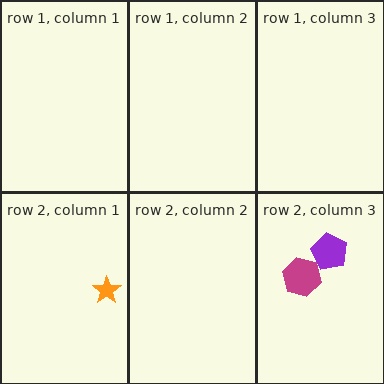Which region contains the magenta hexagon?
The row 2, column 3 region.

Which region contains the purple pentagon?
The row 2, column 3 region.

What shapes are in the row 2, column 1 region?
The orange star.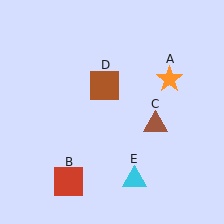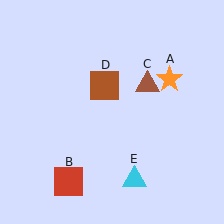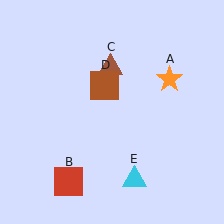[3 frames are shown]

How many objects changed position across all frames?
1 object changed position: brown triangle (object C).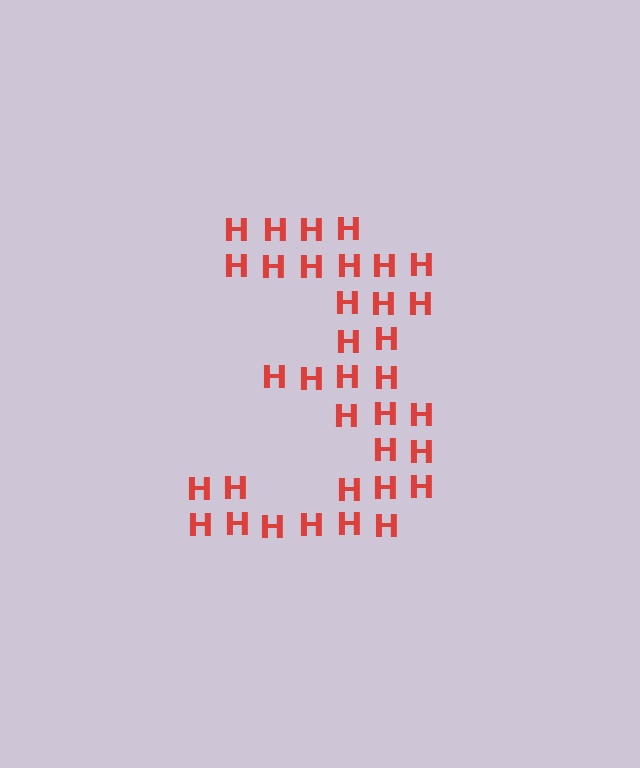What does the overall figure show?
The overall figure shows the digit 3.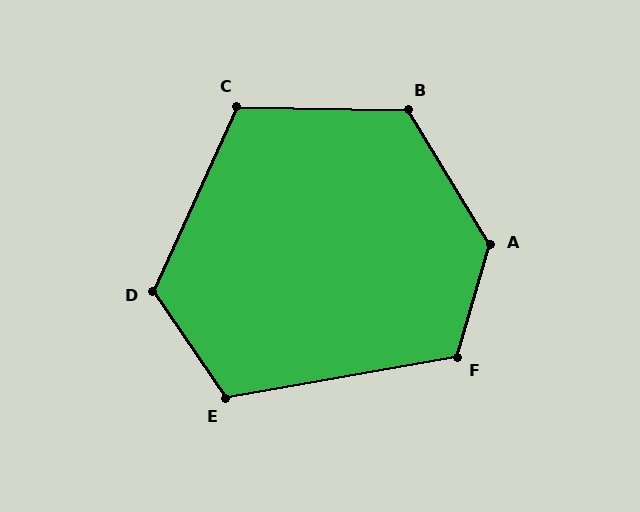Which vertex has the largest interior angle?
A, at approximately 132 degrees.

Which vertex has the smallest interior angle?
C, at approximately 113 degrees.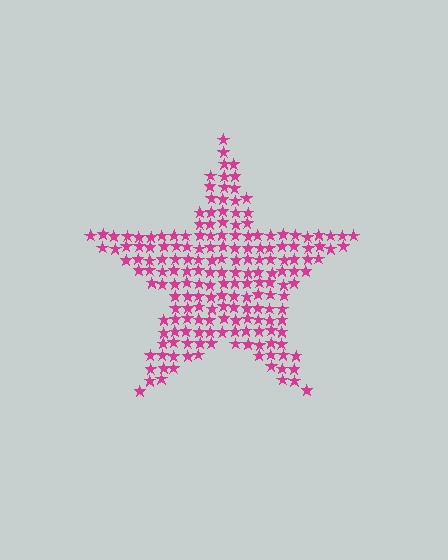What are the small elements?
The small elements are stars.